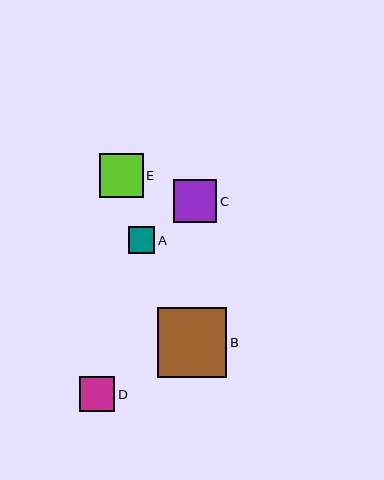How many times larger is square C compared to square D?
Square C is approximately 1.2 times the size of square D.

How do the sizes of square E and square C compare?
Square E and square C are approximately the same size.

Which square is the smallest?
Square A is the smallest with a size of approximately 27 pixels.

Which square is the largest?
Square B is the largest with a size of approximately 69 pixels.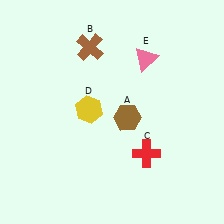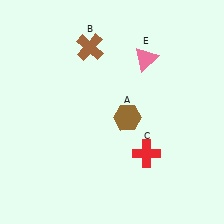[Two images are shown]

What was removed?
The yellow hexagon (D) was removed in Image 2.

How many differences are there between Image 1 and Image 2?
There is 1 difference between the two images.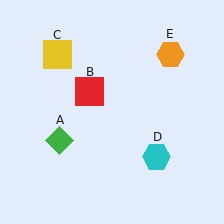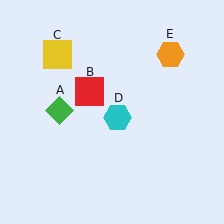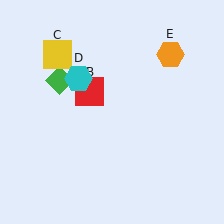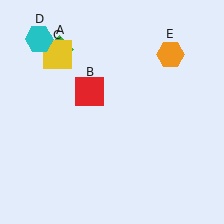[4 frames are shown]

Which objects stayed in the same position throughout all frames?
Red square (object B) and yellow square (object C) and orange hexagon (object E) remained stationary.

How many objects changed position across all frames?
2 objects changed position: green diamond (object A), cyan hexagon (object D).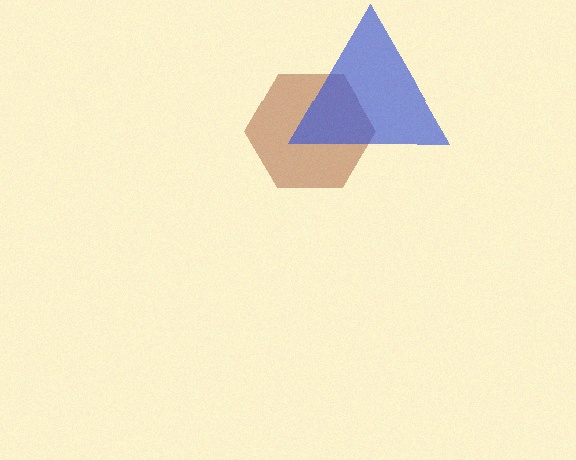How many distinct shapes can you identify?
There are 2 distinct shapes: a brown hexagon, a blue triangle.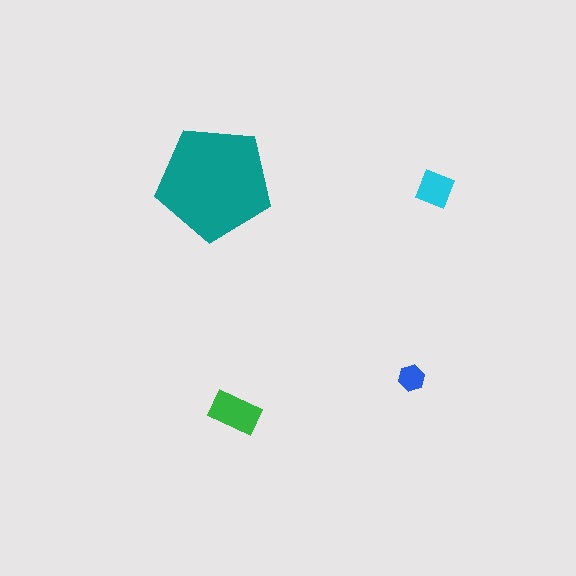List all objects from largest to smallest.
The teal pentagon, the green rectangle, the cyan square, the blue hexagon.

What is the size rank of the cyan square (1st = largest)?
3rd.